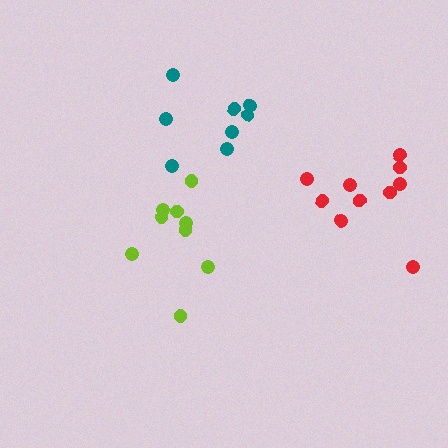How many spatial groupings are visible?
There are 3 spatial groupings.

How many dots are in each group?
Group 1: 9 dots, Group 2: 10 dots, Group 3: 8 dots (27 total).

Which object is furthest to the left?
The lime cluster is leftmost.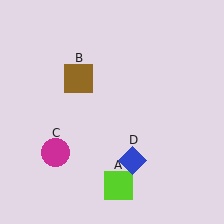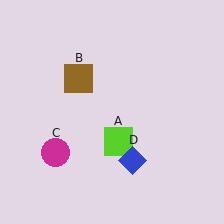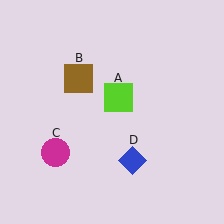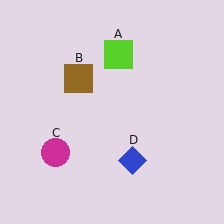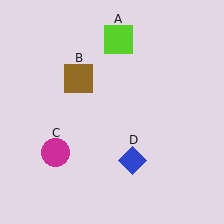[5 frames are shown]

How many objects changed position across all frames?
1 object changed position: lime square (object A).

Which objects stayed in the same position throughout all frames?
Brown square (object B) and magenta circle (object C) and blue diamond (object D) remained stationary.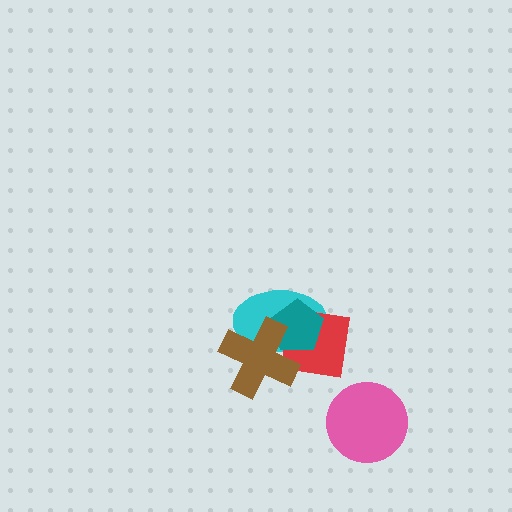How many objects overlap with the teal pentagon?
3 objects overlap with the teal pentagon.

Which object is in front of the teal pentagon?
The brown cross is in front of the teal pentagon.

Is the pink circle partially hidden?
No, no other shape covers it.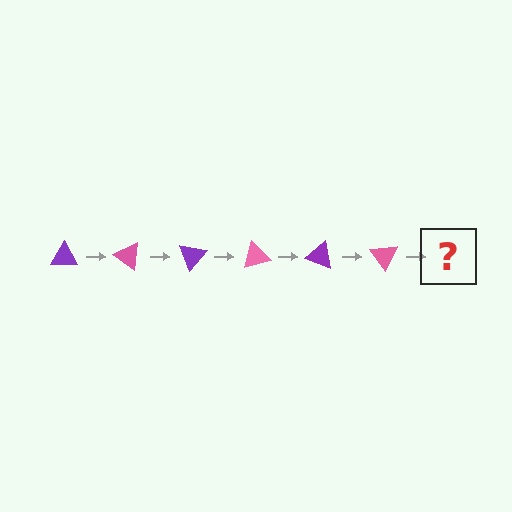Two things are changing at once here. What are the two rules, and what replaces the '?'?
The two rules are that it rotates 35 degrees each step and the color cycles through purple and pink. The '?' should be a purple triangle, rotated 210 degrees from the start.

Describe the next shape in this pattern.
It should be a purple triangle, rotated 210 degrees from the start.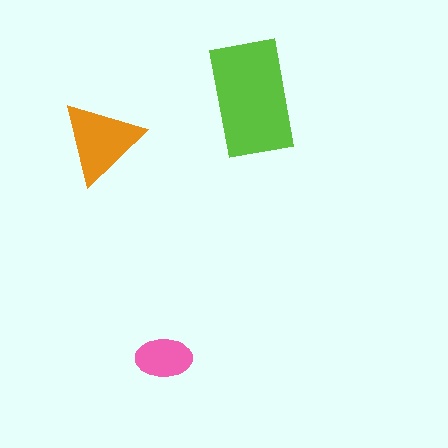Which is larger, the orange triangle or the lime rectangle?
The lime rectangle.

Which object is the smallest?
The pink ellipse.